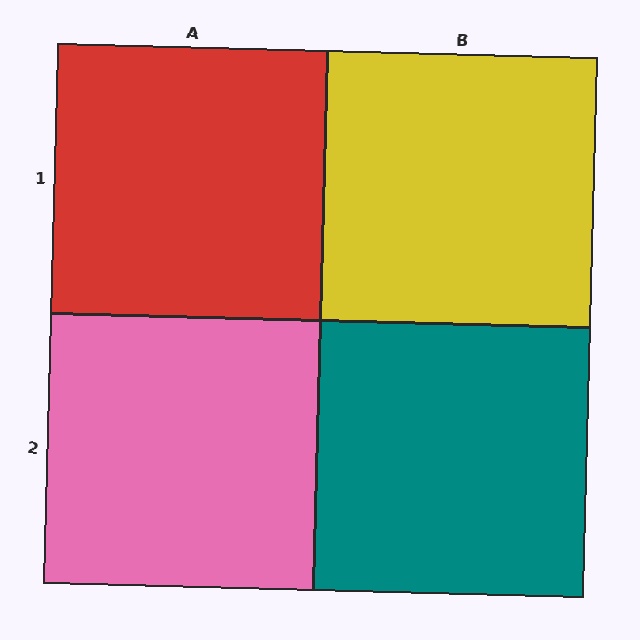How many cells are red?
1 cell is red.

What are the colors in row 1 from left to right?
Red, yellow.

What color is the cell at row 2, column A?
Pink.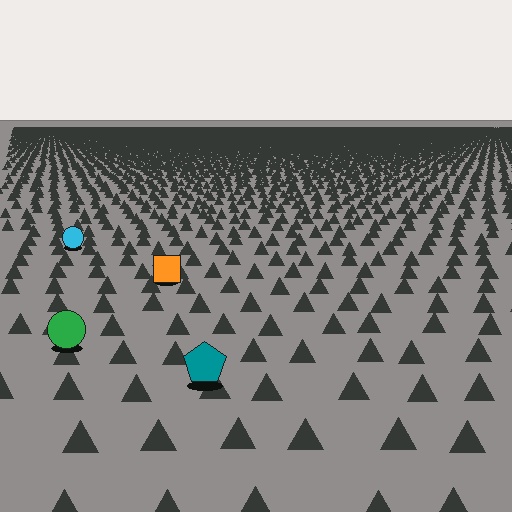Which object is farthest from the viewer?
The cyan circle is farthest from the viewer. It appears smaller and the ground texture around it is denser.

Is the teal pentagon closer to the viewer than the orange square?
Yes. The teal pentagon is closer — you can tell from the texture gradient: the ground texture is coarser near it.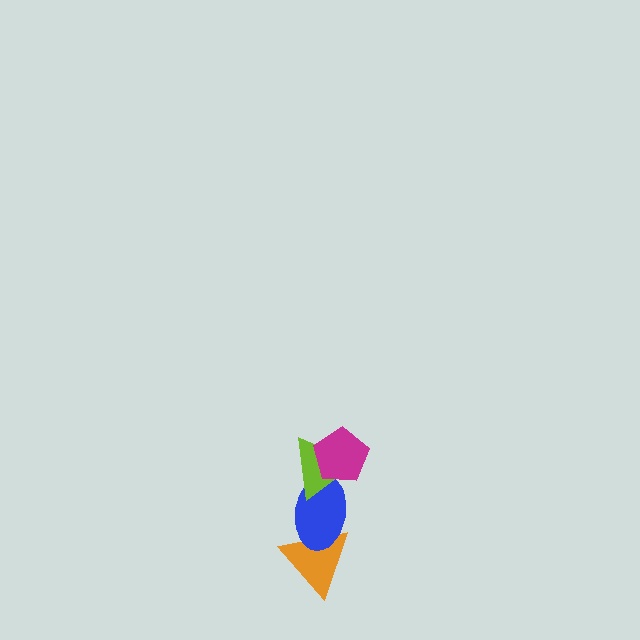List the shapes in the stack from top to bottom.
From top to bottom: the magenta pentagon, the lime triangle, the blue ellipse, the orange triangle.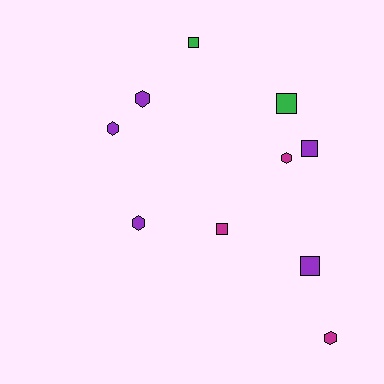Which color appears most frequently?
Purple, with 5 objects.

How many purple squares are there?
There are 2 purple squares.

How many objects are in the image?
There are 10 objects.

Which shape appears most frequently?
Hexagon, with 5 objects.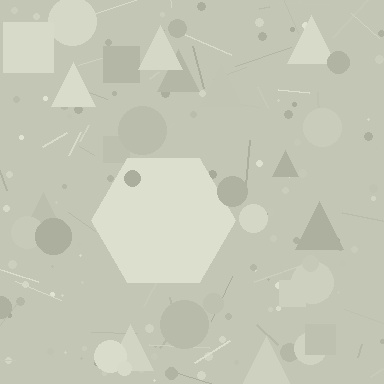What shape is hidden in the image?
A hexagon is hidden in the image.